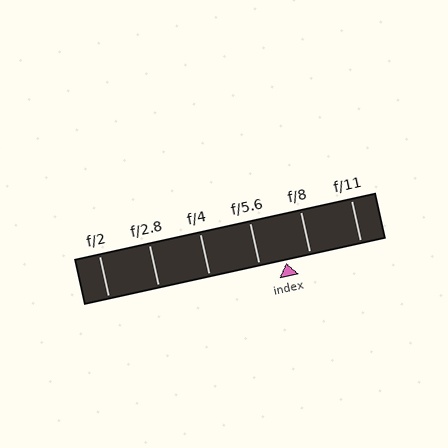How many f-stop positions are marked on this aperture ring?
There are 6 f-stop positions marked.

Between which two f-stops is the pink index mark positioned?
The index mark is between f/5.6 and f/8.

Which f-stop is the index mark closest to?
The index mark is closest to f/8.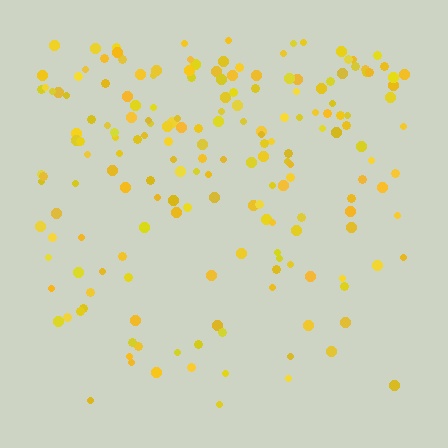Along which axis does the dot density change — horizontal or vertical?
Vertical.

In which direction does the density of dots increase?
From bottom to top, with the top side densest.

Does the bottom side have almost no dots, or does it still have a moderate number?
Still a moderate number, just noticeably fewer than the top.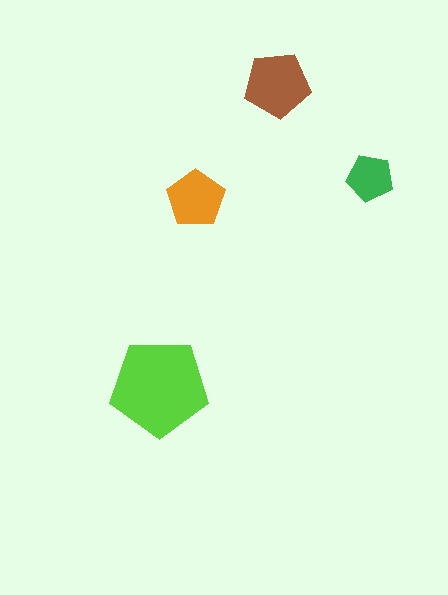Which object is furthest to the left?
The lime pentagon is leftmost.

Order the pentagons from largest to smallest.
the lime one, the brown one, the orange one, the green one.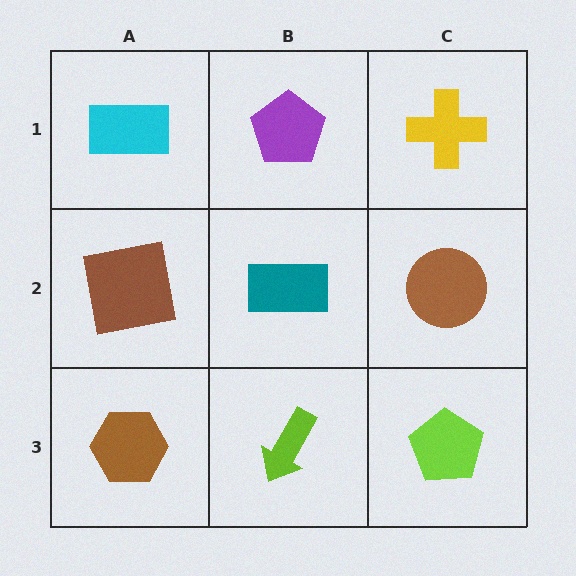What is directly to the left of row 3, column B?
A brown hexagon.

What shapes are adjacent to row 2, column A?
A cyan rectangle (row 1, column A), a brown hexagon (row 3, column A), a teal rectangle (row 2, column B).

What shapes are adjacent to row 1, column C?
A brown circle (row 2, column C), a purple pentagon (row 1, column B).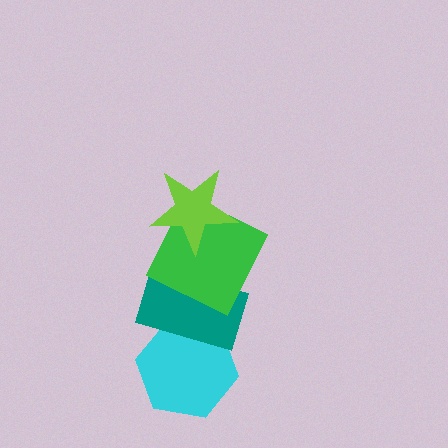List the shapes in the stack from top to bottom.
From top to bottom: the lime star, the green square, the teal rectangle, the cyan hexagon.